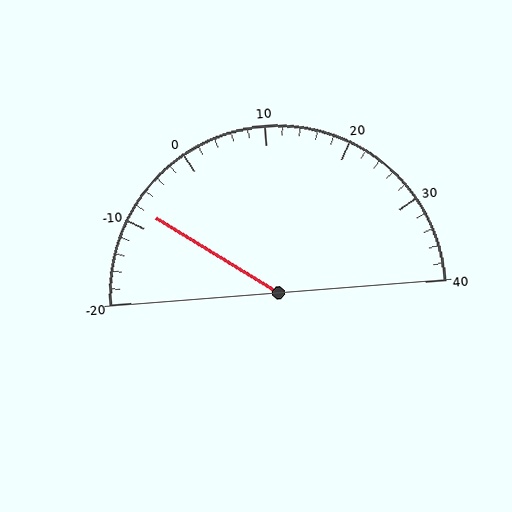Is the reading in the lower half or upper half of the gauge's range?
The reading is in the lower half of the range (-20 to 40).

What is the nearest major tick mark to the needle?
The nearest major tick mark is -10.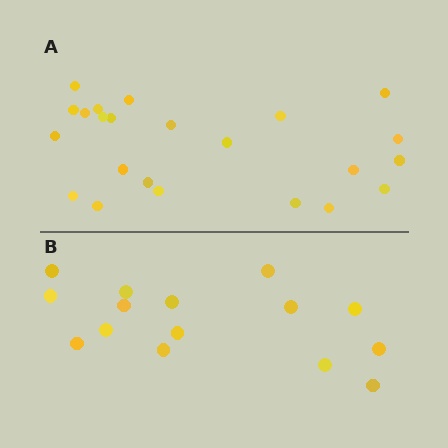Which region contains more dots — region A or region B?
Region A (the top region) has more dots.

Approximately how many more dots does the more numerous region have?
Region A has roughly 8 or so more dots than region B.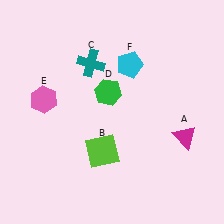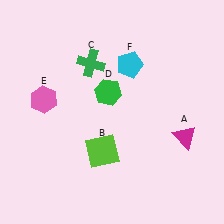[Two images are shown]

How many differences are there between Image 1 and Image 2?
There is 1 difference between the two images.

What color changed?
The cross (C) changed from teal in Image 1 to green in Image 2.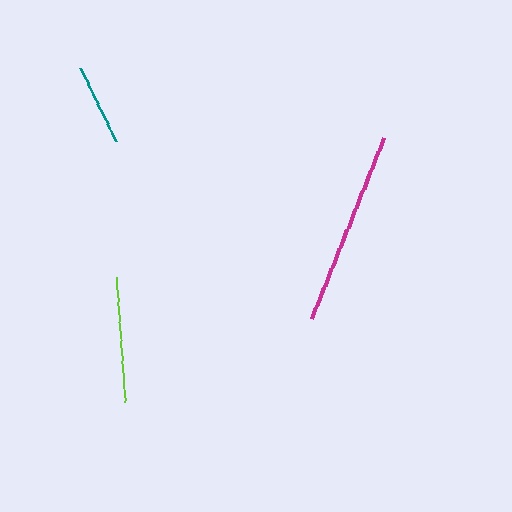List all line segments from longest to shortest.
From longest to shortest: magenta, lime, teal.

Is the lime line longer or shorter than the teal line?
The lime line is longer than the teal line.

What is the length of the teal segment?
The teal segment is approximately 82 pixels long.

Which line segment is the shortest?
The teal line is the shortest at approximately 82 pixels.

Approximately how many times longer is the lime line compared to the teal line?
The lime line is approximately 1.5 times the length of the teal line.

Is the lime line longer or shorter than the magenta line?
The magenta line is longer than the lime line.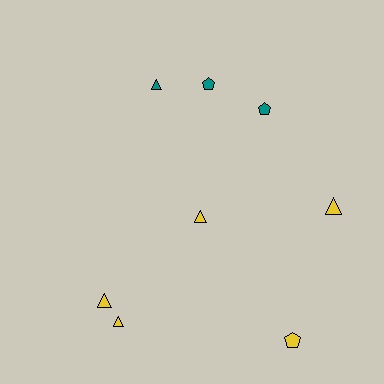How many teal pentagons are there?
There are 2 teal pentagons.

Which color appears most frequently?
Yellow, with 5 objects.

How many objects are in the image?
There are 8 objects.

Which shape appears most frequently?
Triangle, with 5 objects.